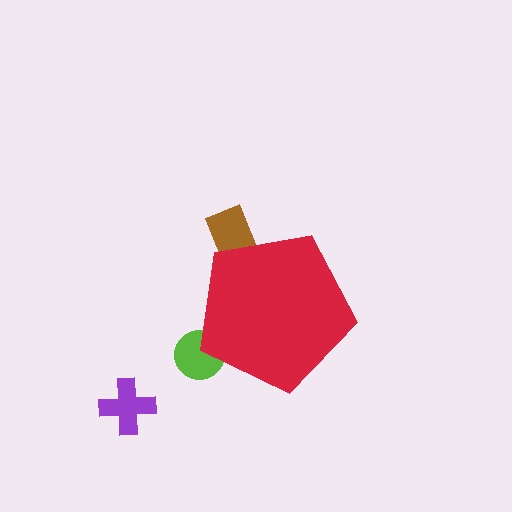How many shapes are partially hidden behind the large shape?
2 shapes are partially hidden.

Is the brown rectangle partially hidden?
Yes, the brown rectangle is partially hidden behind the red pentagon.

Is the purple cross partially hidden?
No, the purple cross is fully visible.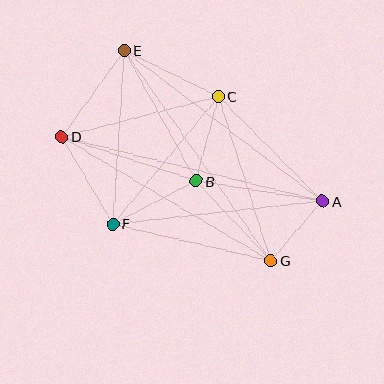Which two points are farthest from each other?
Points A and D are farthest from each other.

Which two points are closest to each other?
Points A and G are closest to each other.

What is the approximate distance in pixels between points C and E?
The distance between C and E is approximately 105 pixels.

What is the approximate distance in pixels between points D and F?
The distance between D and F is approximately 101 pixels.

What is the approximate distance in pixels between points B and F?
The distance between B and F is approximately 94 pixels.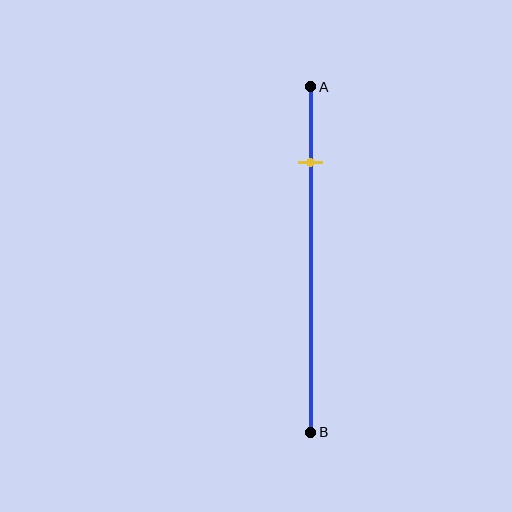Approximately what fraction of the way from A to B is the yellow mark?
The yellow mark is approximately 20% of the way from A to B.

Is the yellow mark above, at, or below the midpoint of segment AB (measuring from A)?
The yellow mark is above the midpoint of segment AB.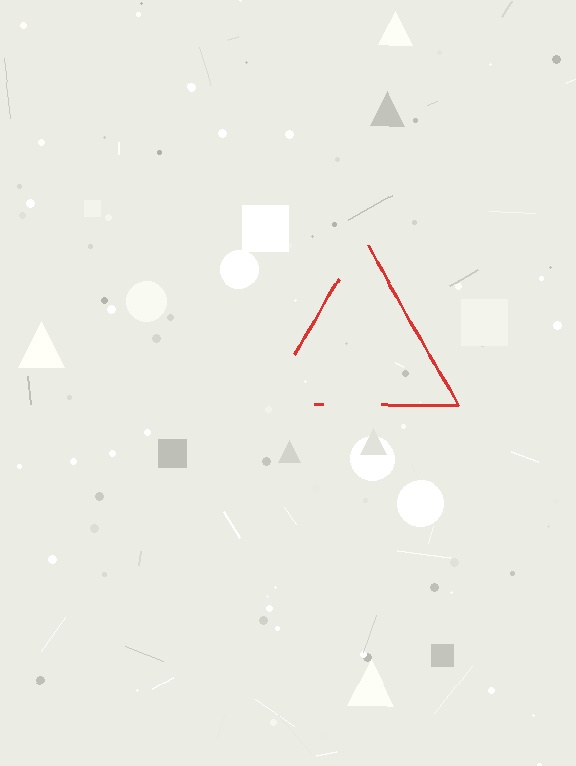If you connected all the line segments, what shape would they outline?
They would outline a triangle.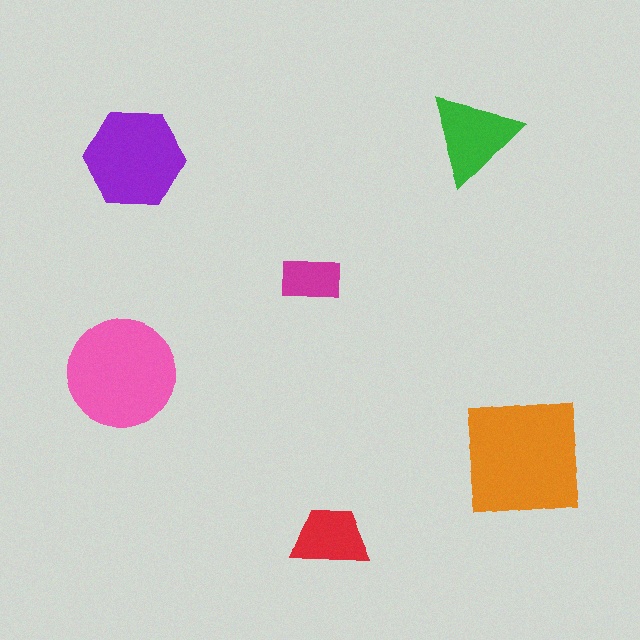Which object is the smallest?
The magenta rectangle.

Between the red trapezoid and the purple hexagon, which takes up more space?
The purple hexagon.